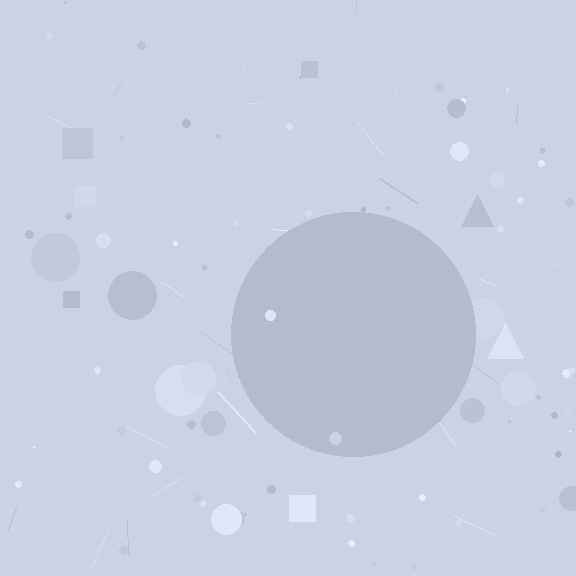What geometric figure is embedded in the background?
A circle is embedded in the background.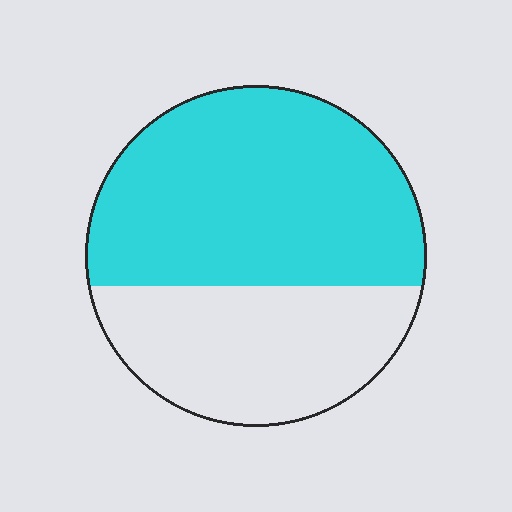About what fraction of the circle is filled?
About three fifths (3/5).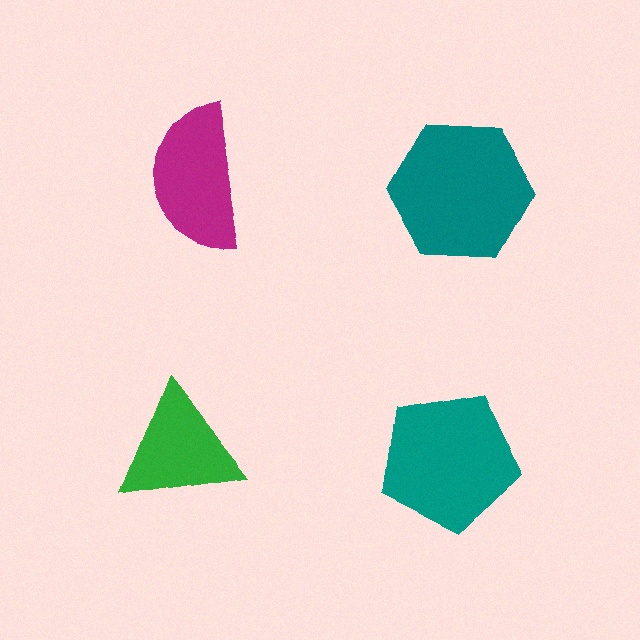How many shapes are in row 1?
2 shapes.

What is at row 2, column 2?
A teal pentagon.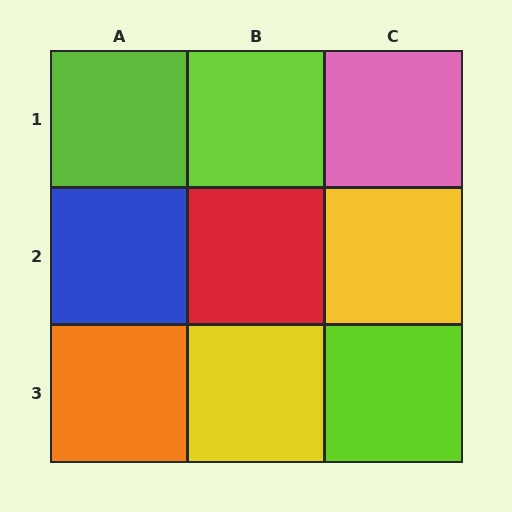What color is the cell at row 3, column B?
Yellow.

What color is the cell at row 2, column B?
Red.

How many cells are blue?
1 cell is blue.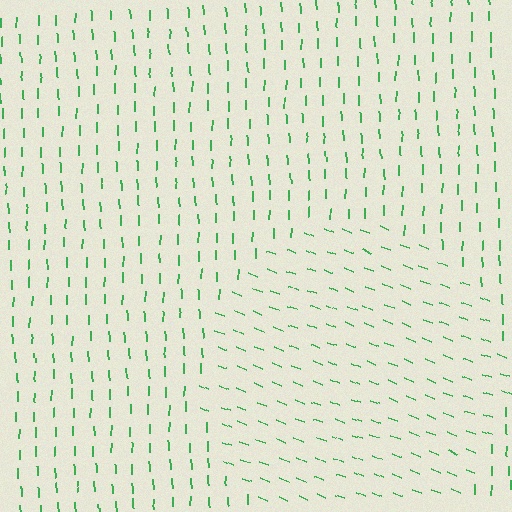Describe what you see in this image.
The image is filled with small green line segments. A circle region in the image has lines oriented differently from the surrounding lines, creating a visible texture boundary.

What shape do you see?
I see a circle.